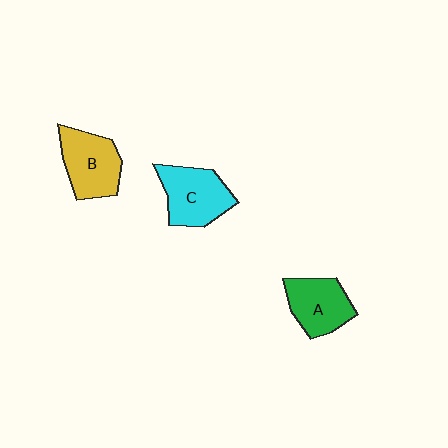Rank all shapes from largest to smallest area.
From largest to smallest: C (cyan), B (yellow), A (green).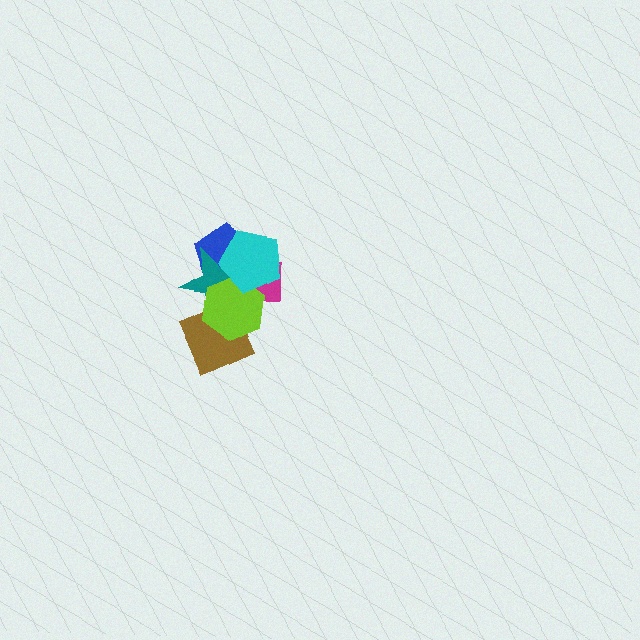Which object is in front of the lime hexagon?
The cyan pentagon is in front of the lime hexagon.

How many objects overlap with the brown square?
2 objects overlap with the brown square.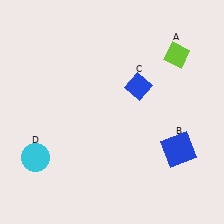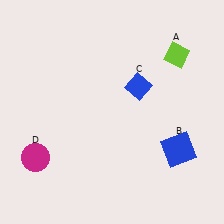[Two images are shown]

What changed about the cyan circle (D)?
In Image 1, D is cyan. In Image 2, it changed to magenta.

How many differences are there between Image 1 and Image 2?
There is 1 difference between the two images.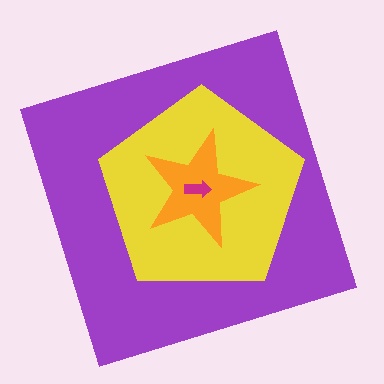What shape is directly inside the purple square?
The yellow pentagon.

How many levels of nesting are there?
4.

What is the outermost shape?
The purple square.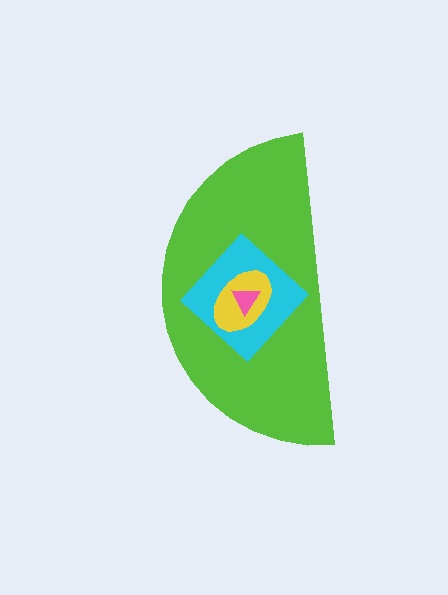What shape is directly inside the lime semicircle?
The cyan diamond.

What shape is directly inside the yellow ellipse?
The pink triangle.